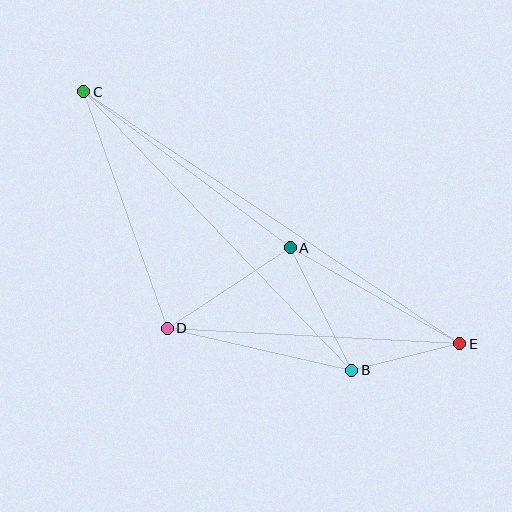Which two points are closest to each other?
Points B and E are closest to each other.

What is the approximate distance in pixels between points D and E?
The distance between D and E is approximately 293 pixels.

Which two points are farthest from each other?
Points C and E are farthest from each other.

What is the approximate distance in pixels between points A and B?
The distance between A and B is approximately 137 pixels.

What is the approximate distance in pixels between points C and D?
The distance between C and D is approximately 251 pixels.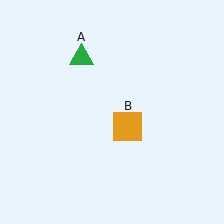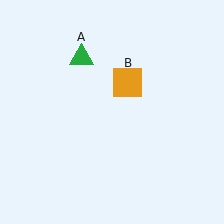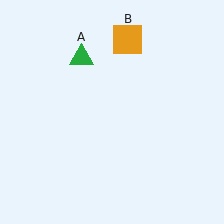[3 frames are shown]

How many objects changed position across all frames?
1 object changed position: orange square (object B).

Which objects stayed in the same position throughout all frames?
Green triangle (object A) remained stationary.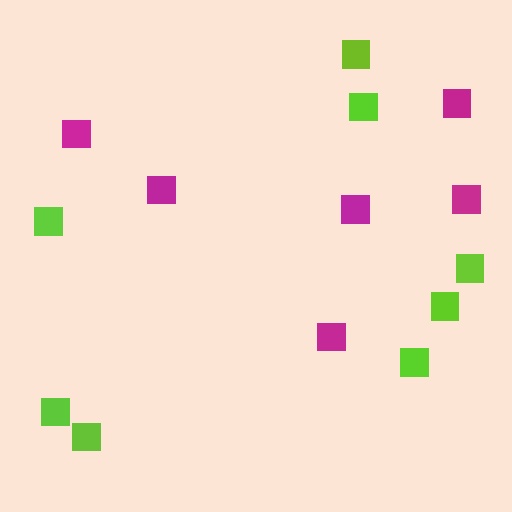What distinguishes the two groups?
There are 2 groups: one group of lime squares (8) and one group of magenta squares (6).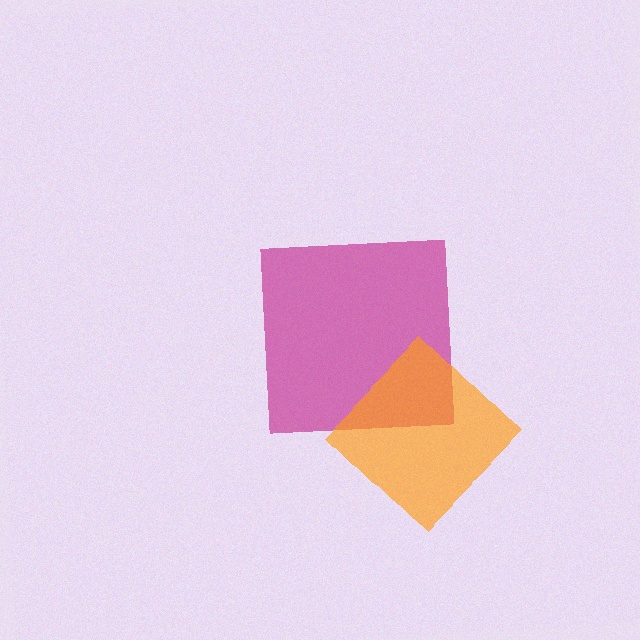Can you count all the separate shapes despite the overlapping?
Yes, there are 2 separate shapes.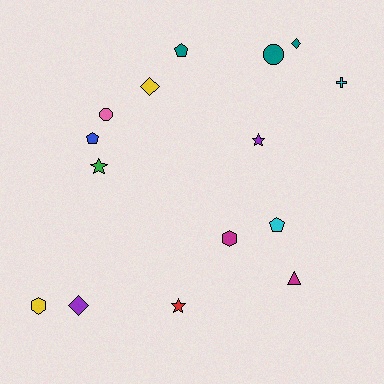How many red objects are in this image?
There is 1 red object.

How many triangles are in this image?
There is 1 triangle.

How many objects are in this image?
There are 15 objects.